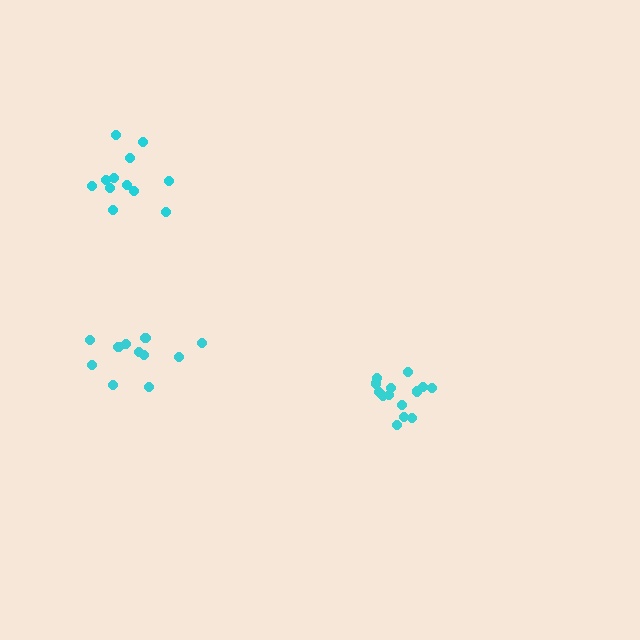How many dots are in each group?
Group 1: 11 dots, Group 2: 14 dots, Group 3: 12 dots (37 total).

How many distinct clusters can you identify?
There are 3 distinct clusters.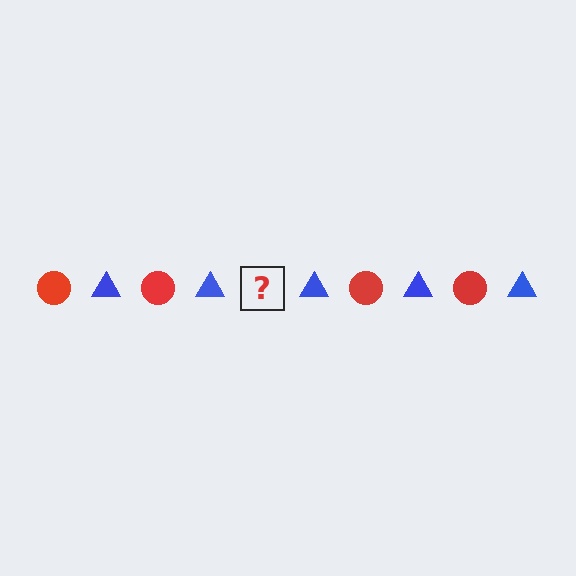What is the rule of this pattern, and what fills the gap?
The rule is that the pattern alternates between red circle and blue triangle. The gap should be filled with a red circle.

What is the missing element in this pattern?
The missing element is a red circle.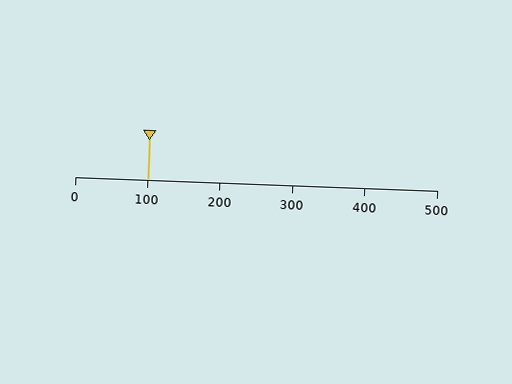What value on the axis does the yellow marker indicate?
The marker indicates approximately 100.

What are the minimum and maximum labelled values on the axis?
The axis runs from 0 to 500.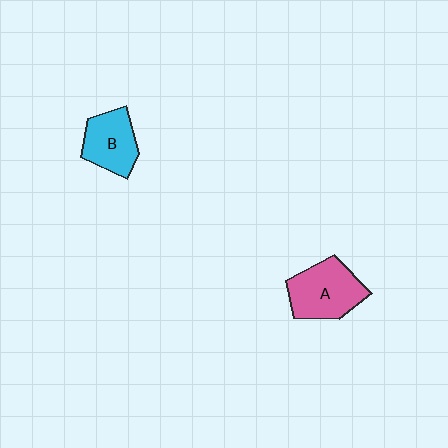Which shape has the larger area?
Shape A (pink).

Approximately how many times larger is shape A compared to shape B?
Approximately 1.3 times.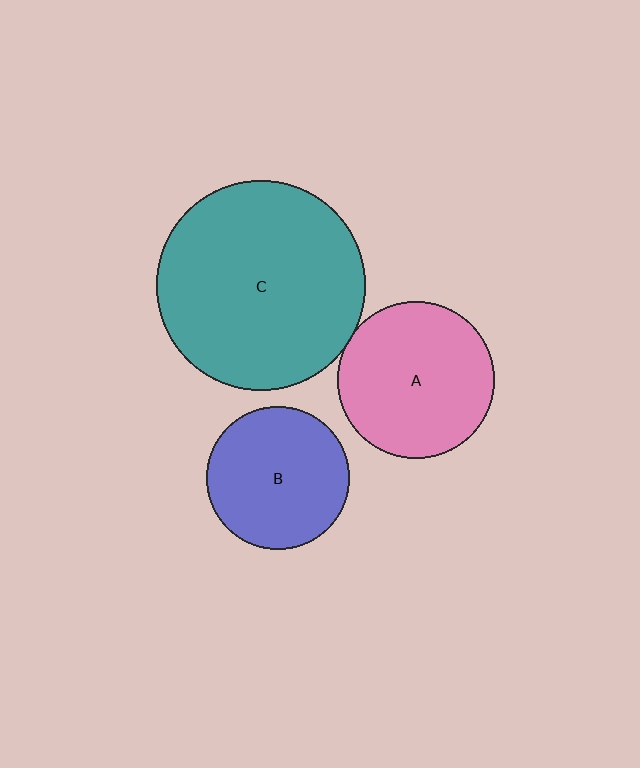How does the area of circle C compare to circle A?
Approximately 1.8 times.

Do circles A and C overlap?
Yes.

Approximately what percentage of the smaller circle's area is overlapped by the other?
Approximately 5%.